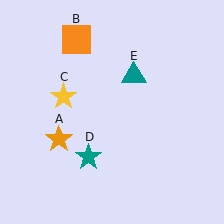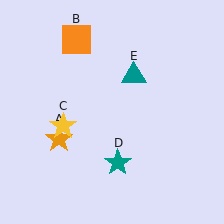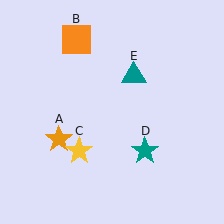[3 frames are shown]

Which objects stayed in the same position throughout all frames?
Orange star (object A) and orange square (object B) and teal triangle (object E) remained stationary.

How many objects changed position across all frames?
2 objects changed position: yellow star (object C), teal star (object D).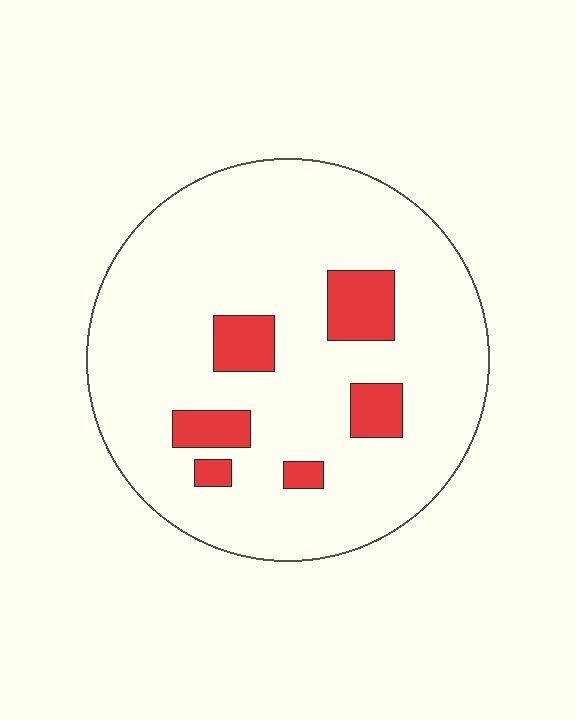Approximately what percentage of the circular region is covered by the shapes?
Approximately 15%.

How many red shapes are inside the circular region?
6.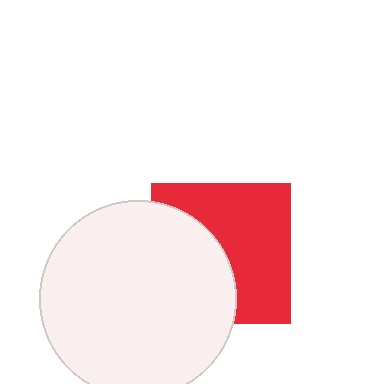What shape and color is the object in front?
The object in front is a white circle.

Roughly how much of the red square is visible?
About half of it is visible (roughly 57%).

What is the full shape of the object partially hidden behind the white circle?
The partially hidden object is a red square.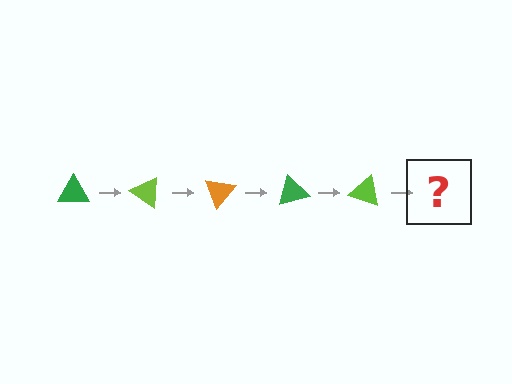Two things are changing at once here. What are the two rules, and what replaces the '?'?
The two rules are that it rotates 35 degrees each step and the color cycles through green, lime, and orange. The '?' should be an orange triangle, rotated 175 degrees from the start.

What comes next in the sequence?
The next element should be an orange triangle, rotated 175 degrees from the start.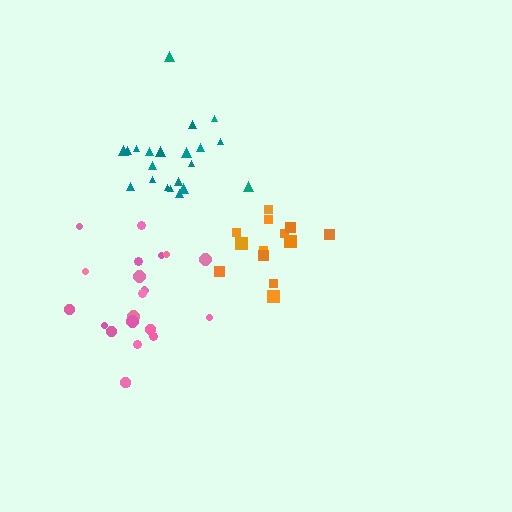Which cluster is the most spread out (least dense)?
Pink.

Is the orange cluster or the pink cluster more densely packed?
Orange.